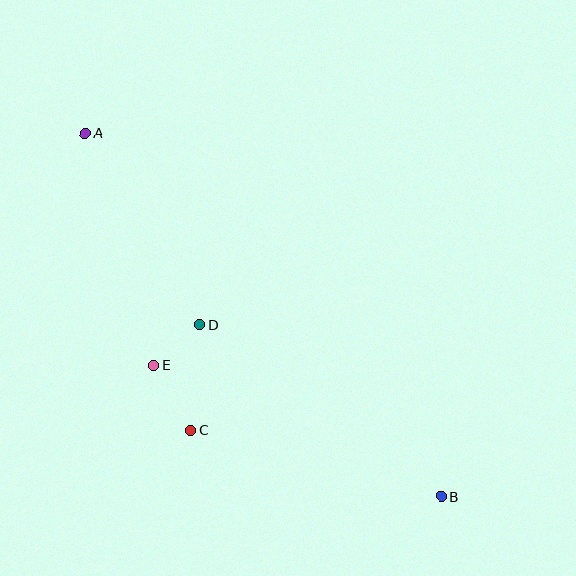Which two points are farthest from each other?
Points A and B are farthest from each other.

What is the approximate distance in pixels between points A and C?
The distance between A and C is approximately 315 pixels.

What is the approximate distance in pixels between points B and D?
The distance between B and D is approximately 296 pixels.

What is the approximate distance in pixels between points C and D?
The distance between C and D is approximately 106 pixels.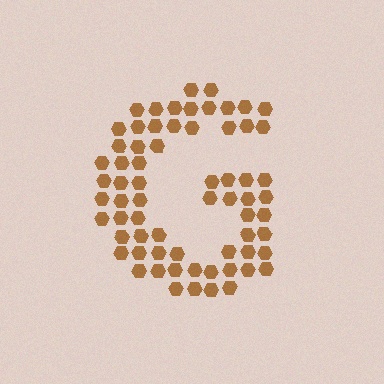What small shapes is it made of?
It is made of small hexagons.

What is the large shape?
The large shape is the letter G.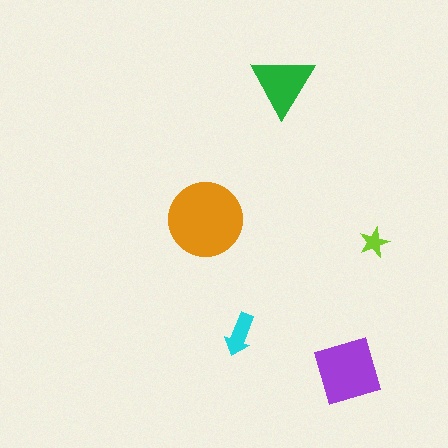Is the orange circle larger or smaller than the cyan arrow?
Larger.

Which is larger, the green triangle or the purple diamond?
The purple diamond.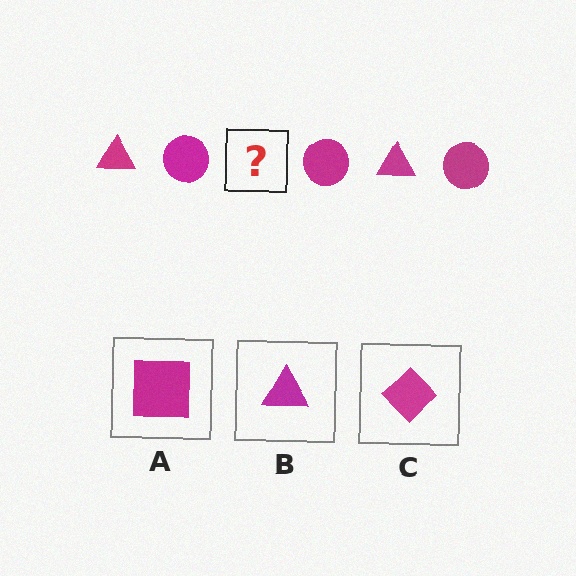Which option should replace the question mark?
Option B.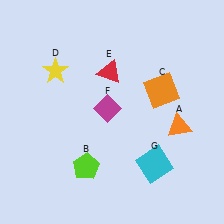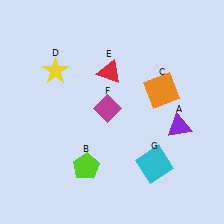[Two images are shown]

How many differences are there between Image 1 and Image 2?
There is 1 difference between the two images.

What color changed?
The triangle (A) changed from orange in Image 1 to purple in Image 2.